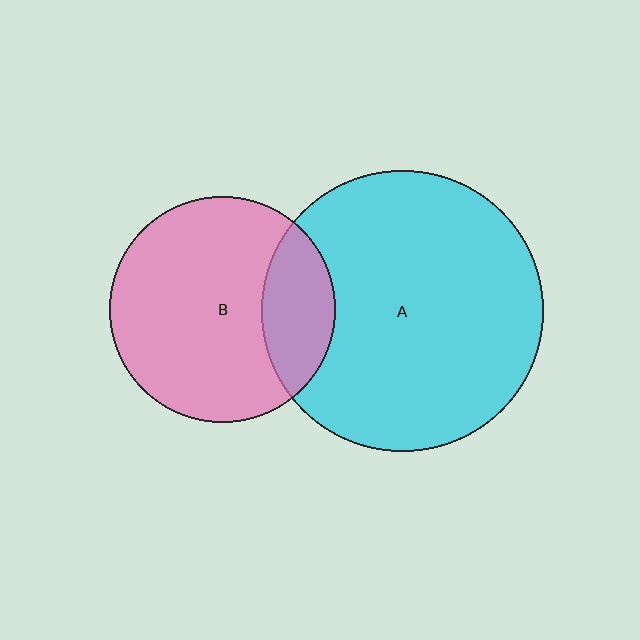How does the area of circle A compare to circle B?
Approximately 1.6 times.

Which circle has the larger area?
Circle A (cyan).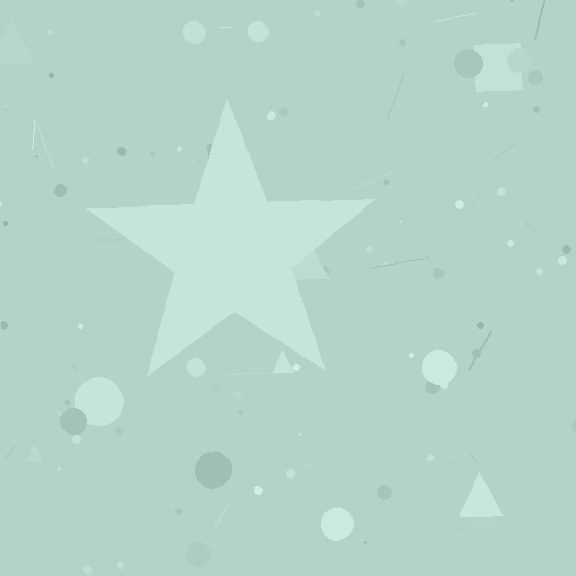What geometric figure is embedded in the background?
A star is embedded in the background.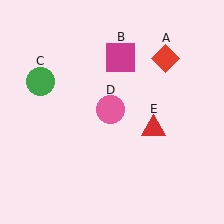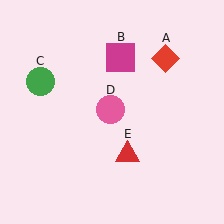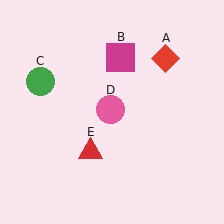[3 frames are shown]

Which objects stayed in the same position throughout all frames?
Red diamond (object A) and magenta square (object B) and green circle (object C) and pink circle (object D) remained stationary.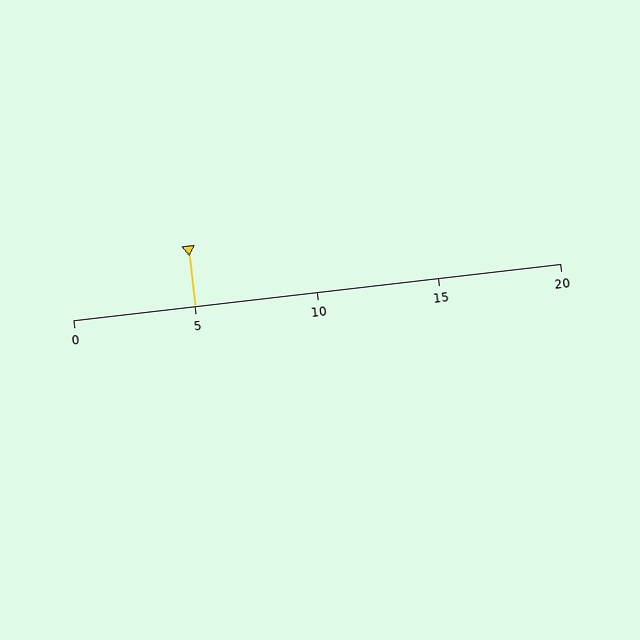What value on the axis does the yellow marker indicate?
The marker indicates approximately 5.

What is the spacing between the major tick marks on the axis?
The major ticks are spaced 5 apart.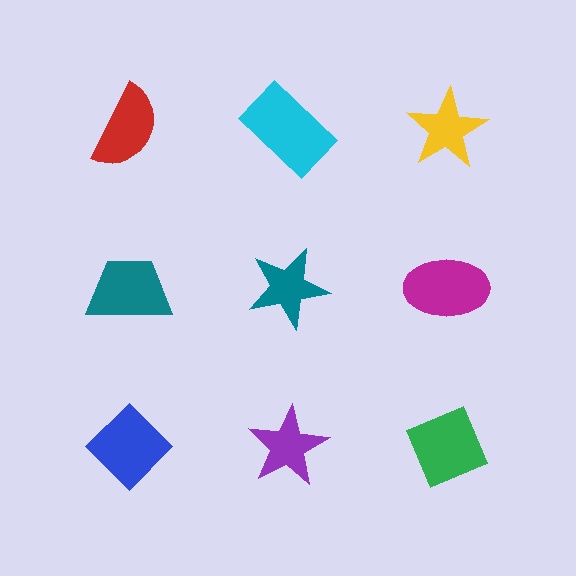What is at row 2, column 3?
A magenta ellipse.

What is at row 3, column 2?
A purple star.